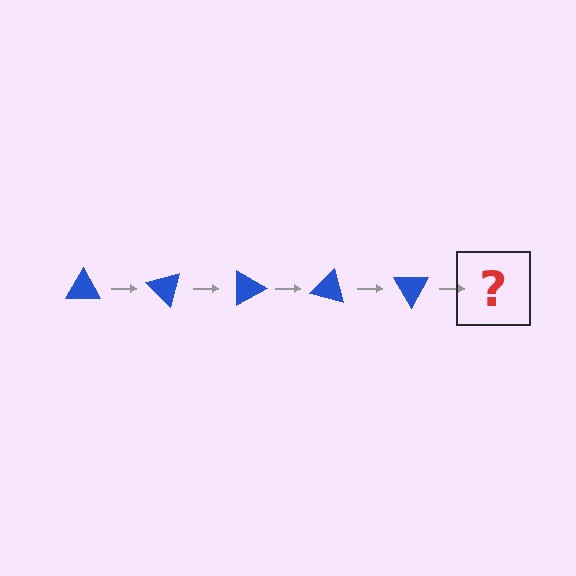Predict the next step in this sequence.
The next step is a blue triangle rotated 225 degrees.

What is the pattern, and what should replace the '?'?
The pattern is that the triangle rotates 45 degrees each step. The '?' should be a blue triangle rotated 225 degrees.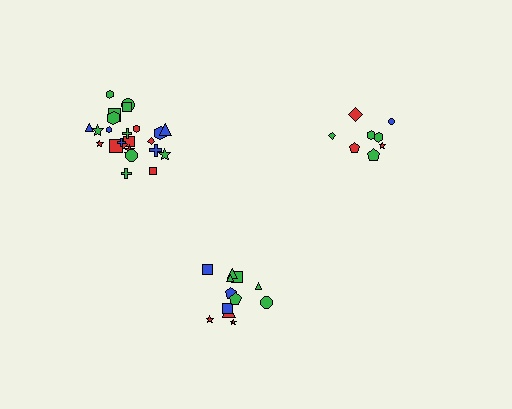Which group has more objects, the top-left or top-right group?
The top-left group.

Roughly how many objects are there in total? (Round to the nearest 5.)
Roughly 45 objects in total.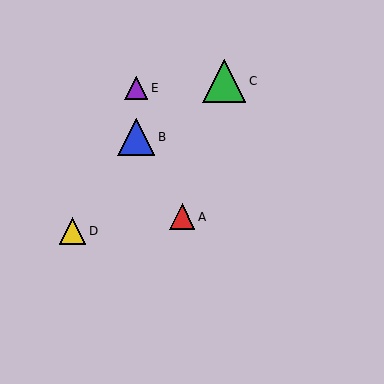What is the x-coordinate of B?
Object B is at x≈136.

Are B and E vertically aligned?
Yes, both are at x≈136.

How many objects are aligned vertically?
2 objects (B, E) are aligned vertically.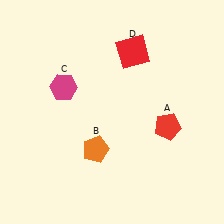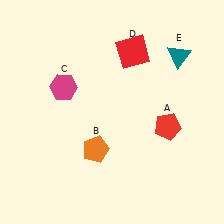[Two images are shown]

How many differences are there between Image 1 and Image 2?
There is 1 difference between the two images.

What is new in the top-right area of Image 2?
A teal triangle (E) was added in the top-right area of Image 2.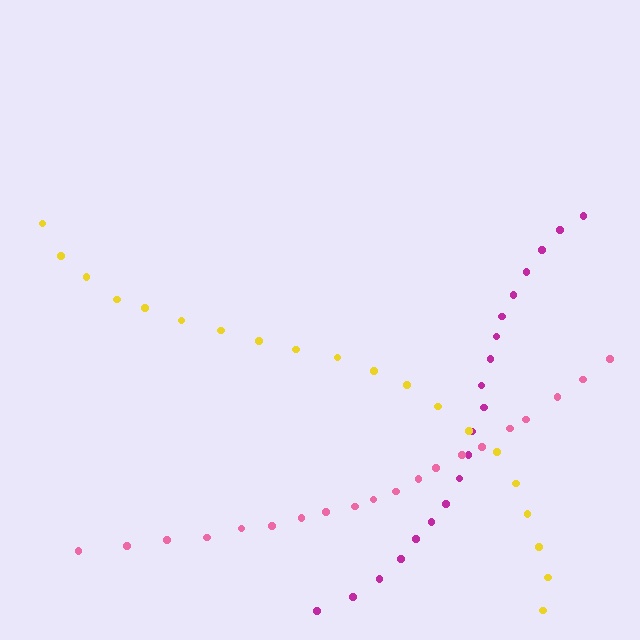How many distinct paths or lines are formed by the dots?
There are 3 distinct paths.